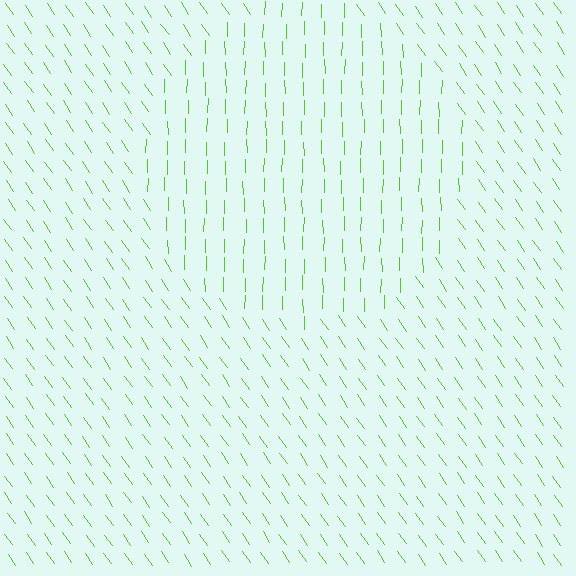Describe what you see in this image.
The image is filled with small lime line segments. A circle region in the image has lines oriented differently from the surrounding lines, creating a visible texture boundary.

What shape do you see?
I see a circle.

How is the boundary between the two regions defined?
The boundary is defined purely by a change in line orientation (approximately 34 degrees difference). All lines are the same color and thickness.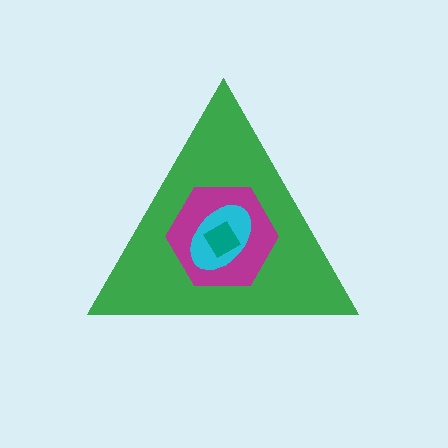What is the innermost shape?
The teal diamond.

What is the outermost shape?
The green triangle.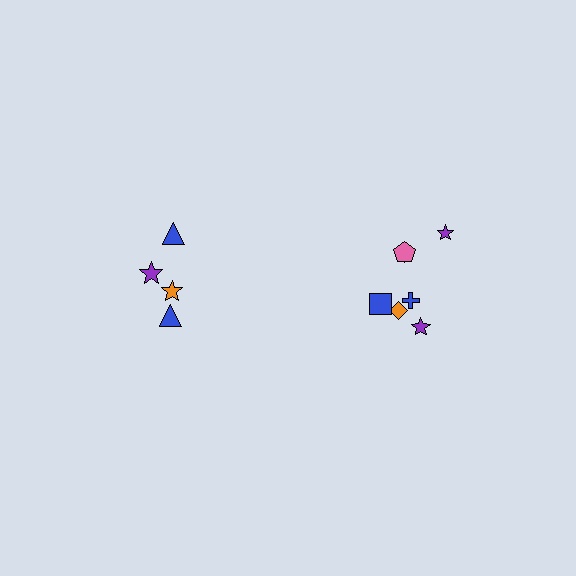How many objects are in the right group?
There are 7 objects.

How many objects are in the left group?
There are 4 objects.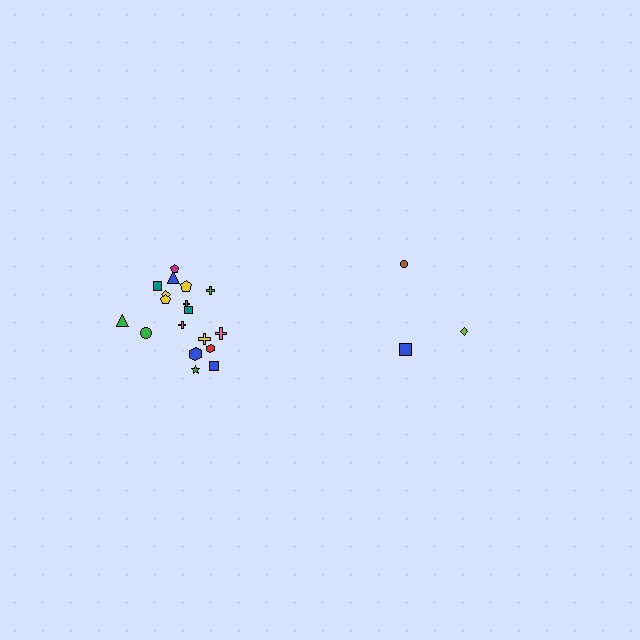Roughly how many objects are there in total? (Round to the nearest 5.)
Roughly 20 objects in total.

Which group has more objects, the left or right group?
The left group.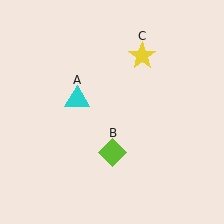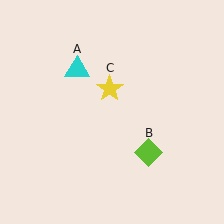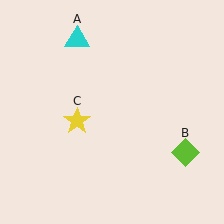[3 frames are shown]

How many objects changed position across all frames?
3 objects changed position: cyan triangle (object A), lime diamond (object B), yellow star (object C).